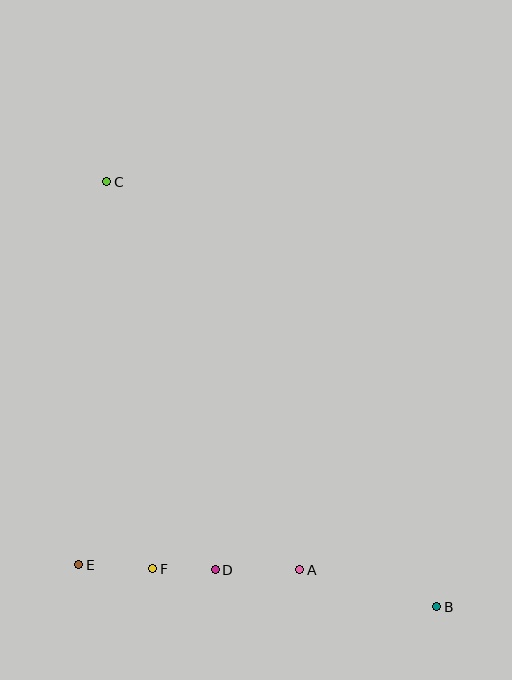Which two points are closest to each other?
Points D and F are closest to each other.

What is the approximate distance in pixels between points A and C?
The distance between A and C is approximately 433 pixels.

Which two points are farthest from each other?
Points B and C are farthest from each other.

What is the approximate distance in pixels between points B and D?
The distance between B and D is approximately 225 pixels.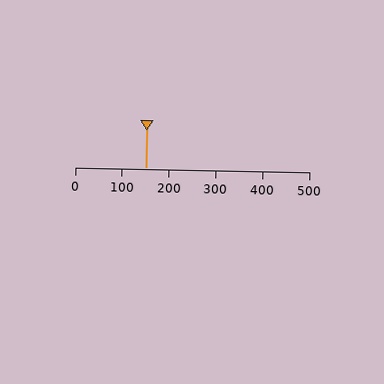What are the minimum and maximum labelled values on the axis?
The axis runs from 0 to 500.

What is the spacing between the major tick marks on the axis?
The major ticks are spaced 100 apart.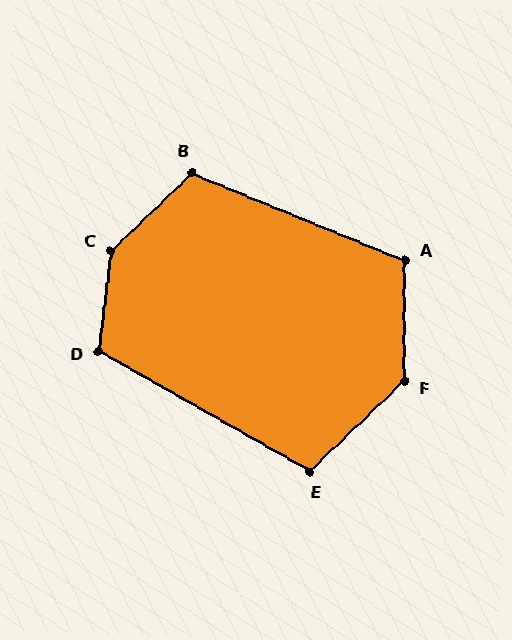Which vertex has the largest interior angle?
C, at approximately 141 degrees.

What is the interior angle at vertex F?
Approximately 134 degrees (obtuse).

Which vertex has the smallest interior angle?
E, at approximately 107 degrees.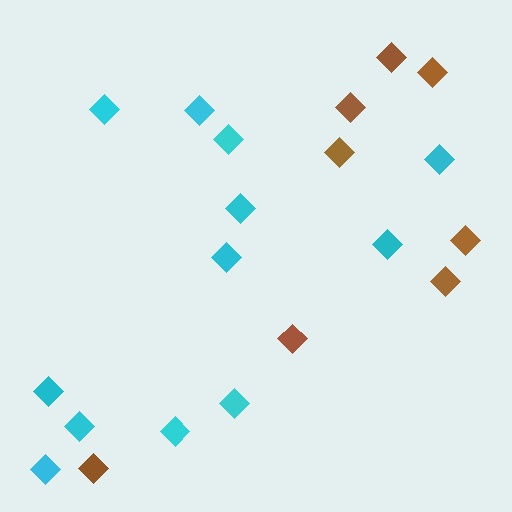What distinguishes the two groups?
There are 2 groups: one group of brown diamonds (8) and one group of cyan diamonds (12).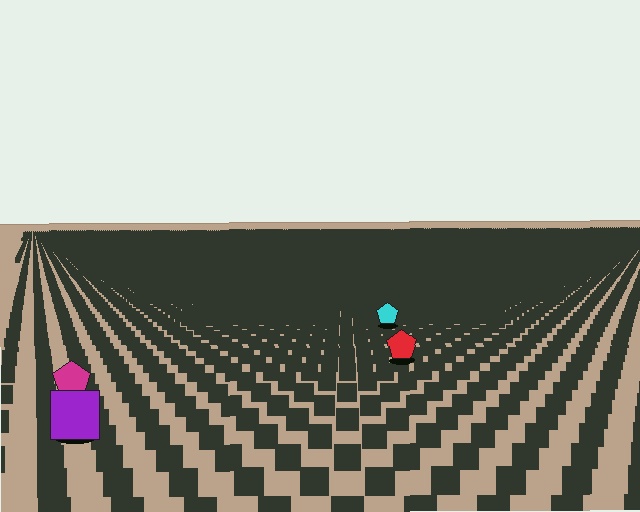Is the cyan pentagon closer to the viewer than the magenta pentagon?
No. The magenta pentagon is closer — you can tell from the texture gradient: the ground texture is coarser near it.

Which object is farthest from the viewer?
The cyan pentagon is farthest from the viewer. It appears smaller and the ground texture around it is denser.